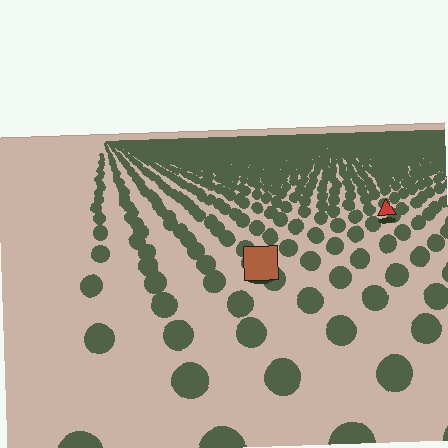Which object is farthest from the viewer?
The red triangle is farthest from the viewer. It appears smaller and the ground texture around it is denser.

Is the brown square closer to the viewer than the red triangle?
Yes. The brown square is closer — you can tell from the texture gradient: the ground texture is coarser near it.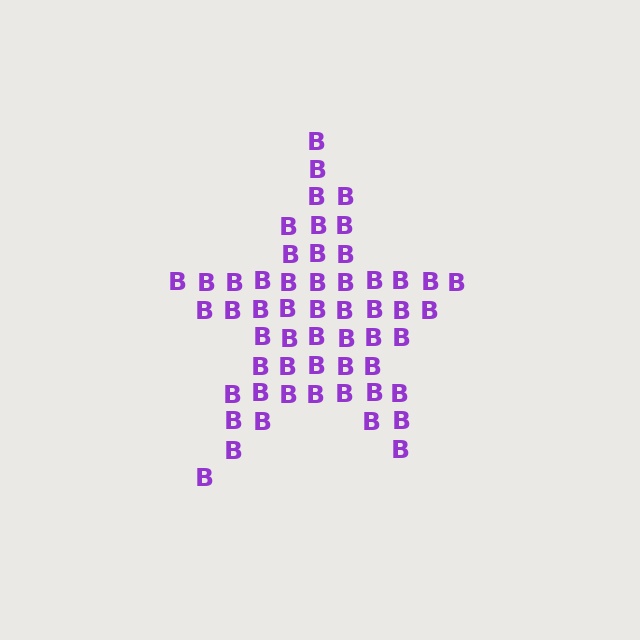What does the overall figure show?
The overall figure shows a star.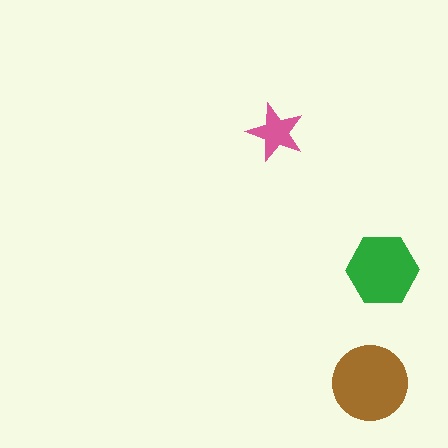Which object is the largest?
The brown circle.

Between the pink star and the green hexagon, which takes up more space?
The green hexagon.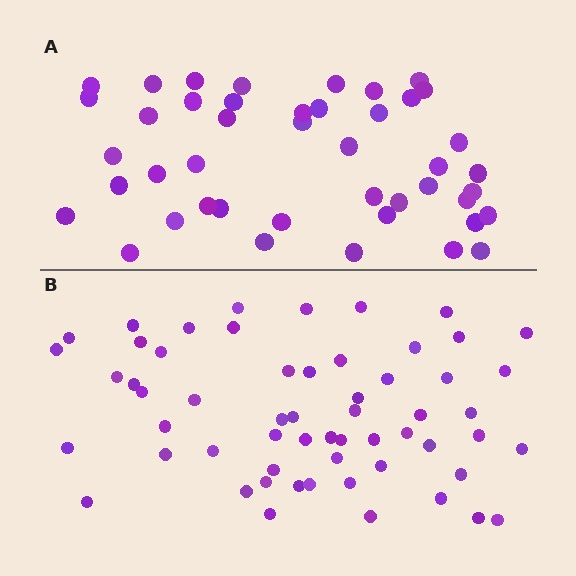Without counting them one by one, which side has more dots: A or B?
Region B (the bottom region) has more dots.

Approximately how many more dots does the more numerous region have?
Region B has approximately 15 more dots than region A.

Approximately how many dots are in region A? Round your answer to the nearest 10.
About 40 dots. (The exact count is 44, which rounds to 40.)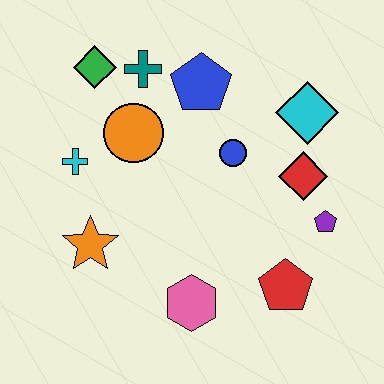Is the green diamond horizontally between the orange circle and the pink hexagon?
No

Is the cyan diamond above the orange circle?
Yes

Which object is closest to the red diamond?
The purple pentagon is closest to the red diamond.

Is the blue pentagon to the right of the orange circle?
Yes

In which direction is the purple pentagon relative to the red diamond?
The purple pentagon is below the red diamond.